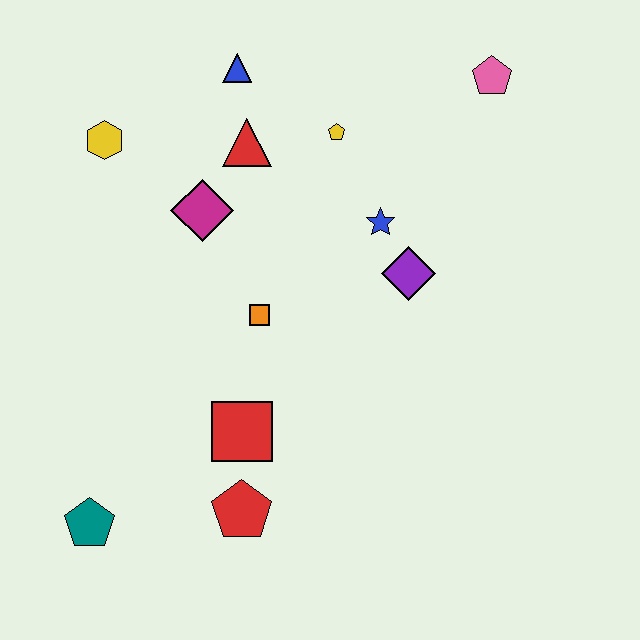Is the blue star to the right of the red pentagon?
Yes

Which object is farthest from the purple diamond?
The teal pentagon is farthest from the purple diamond.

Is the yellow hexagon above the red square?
Yes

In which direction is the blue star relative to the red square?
The blue star is above the red square.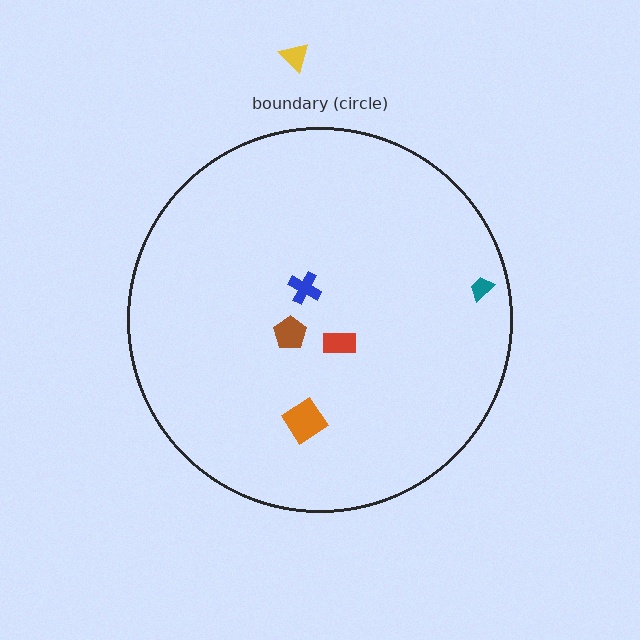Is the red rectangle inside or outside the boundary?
Inside.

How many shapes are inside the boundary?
5 inside, 1 outside.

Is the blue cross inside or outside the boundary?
Inside.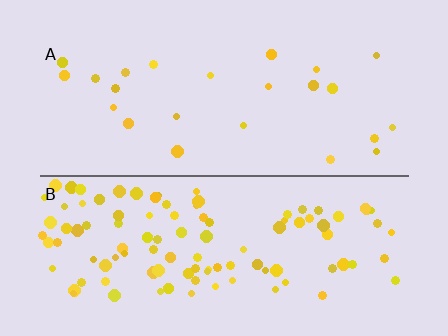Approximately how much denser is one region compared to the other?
Approximately 4.5× — region B over region A.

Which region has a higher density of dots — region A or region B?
B (the bottom).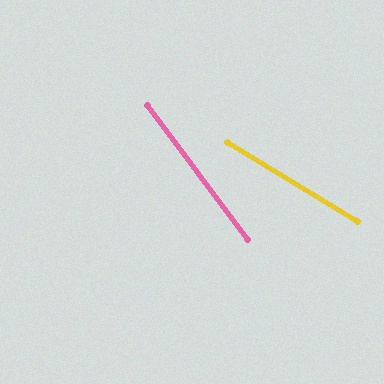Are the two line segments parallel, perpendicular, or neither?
Neither parallel nor perpendicular — they differ by about 22°.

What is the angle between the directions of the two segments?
Approximately 22 degrees.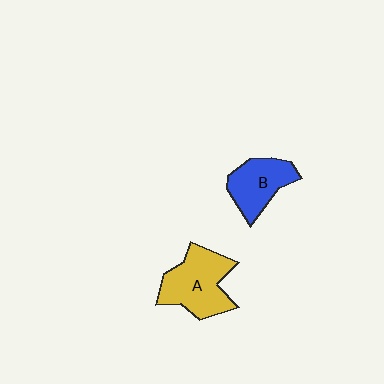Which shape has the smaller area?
Shape B (blue).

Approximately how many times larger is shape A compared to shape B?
Approximately 1.3 times.